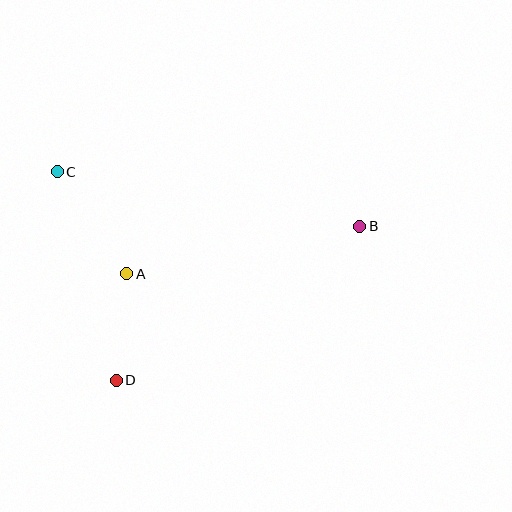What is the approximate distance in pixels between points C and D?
The distance between C and D is approximately 217 pixels.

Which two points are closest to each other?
Points A and D are closest to each other.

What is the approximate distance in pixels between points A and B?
The distance between A and B is approximately 238 pixels.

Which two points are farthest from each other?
Points B and C are farthest from each other.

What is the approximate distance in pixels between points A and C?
The distance between A and C is approximately 124 pixels.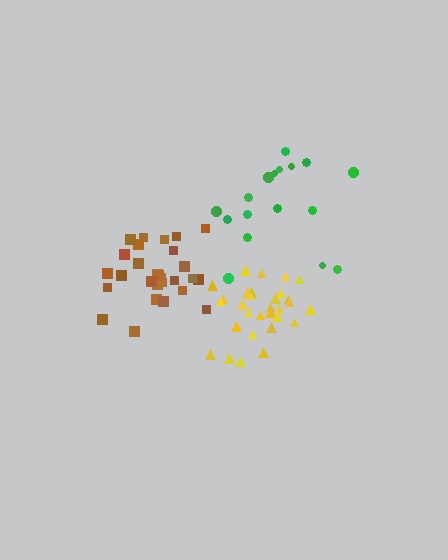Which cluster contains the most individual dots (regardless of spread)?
Yellow (30).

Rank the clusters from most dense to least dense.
yellow, brown, green.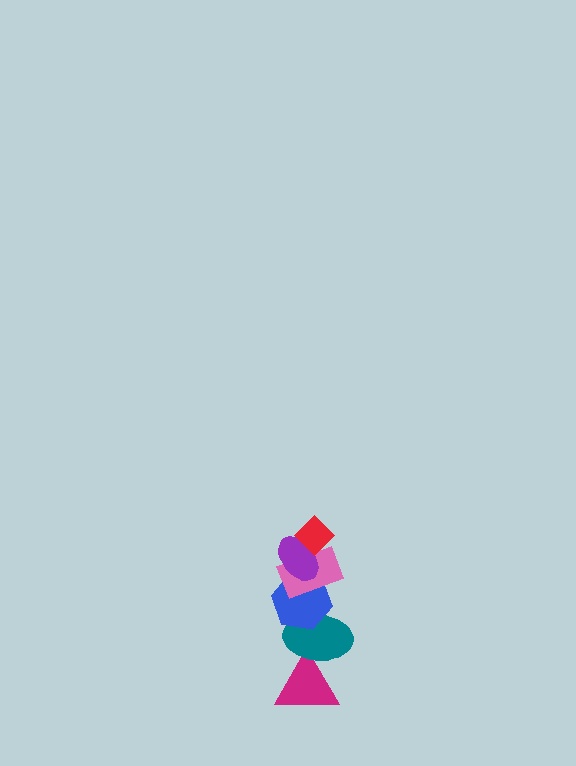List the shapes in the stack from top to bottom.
From top to bottom: the red diamond, the purple ellipse, the pink rectangle, the blue hexagon, the teal ellipse, the magenta triangle.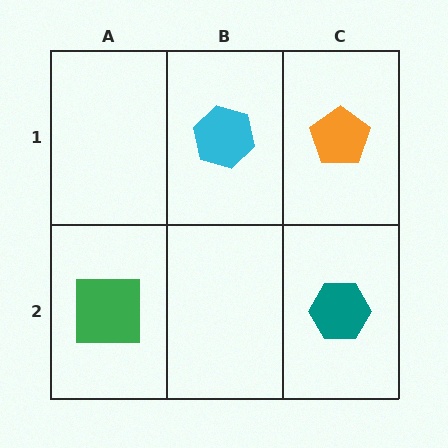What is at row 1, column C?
An orange pentagon.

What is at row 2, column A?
A green square.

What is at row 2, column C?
A teal hexagon.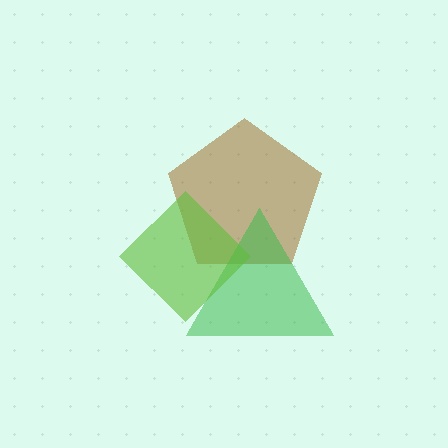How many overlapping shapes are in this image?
There are 3 overlapping shapes in the image.